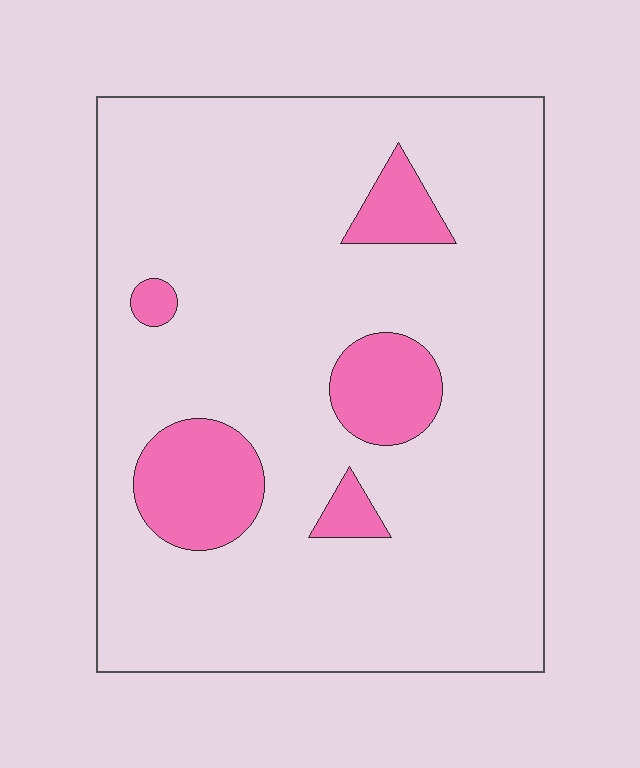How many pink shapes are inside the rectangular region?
5.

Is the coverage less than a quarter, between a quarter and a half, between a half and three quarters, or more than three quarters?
Less than a quarter.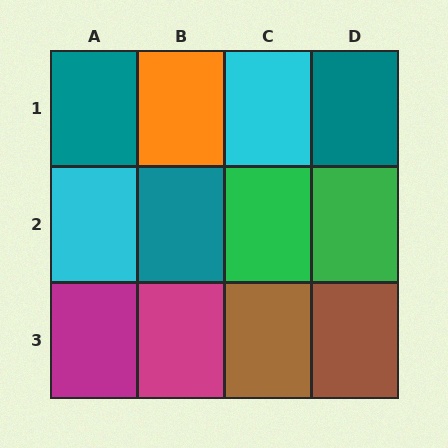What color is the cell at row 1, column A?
Teal.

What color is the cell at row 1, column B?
Orange.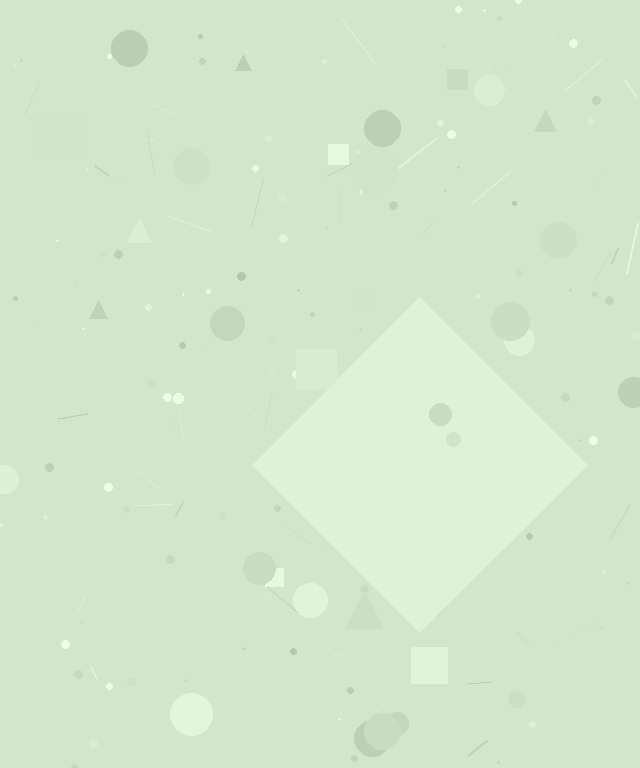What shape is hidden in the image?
A diamond is hidden in the image.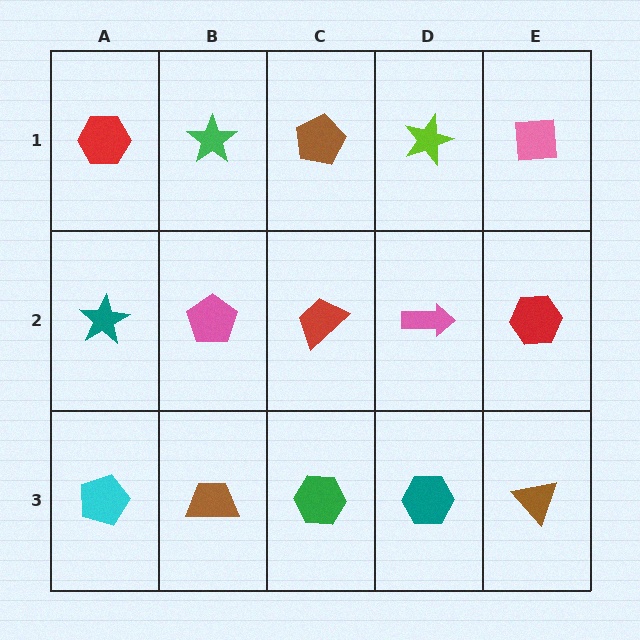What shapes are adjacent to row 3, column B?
A pink pentagon (row 2, column B), a cyan pentagon (row 3, column A), a green hexagon (row 3, column C).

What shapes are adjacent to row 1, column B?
A pink pentagon (row 2, column B), a red hexagon (row 1, column A), a brown pentagon (row 1, column C).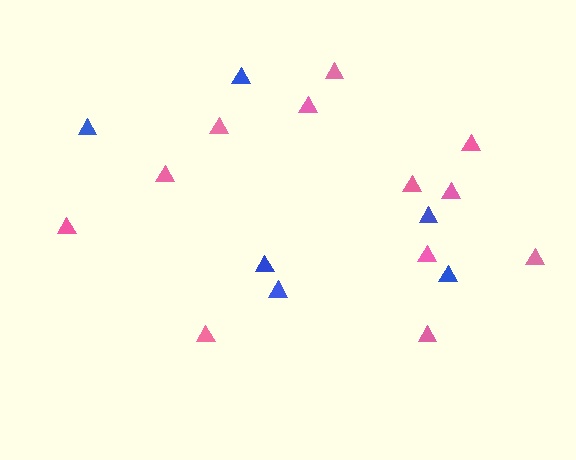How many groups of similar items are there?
There are 2 groups: one group of blue triangles (6) and one group of pink triangles (12).